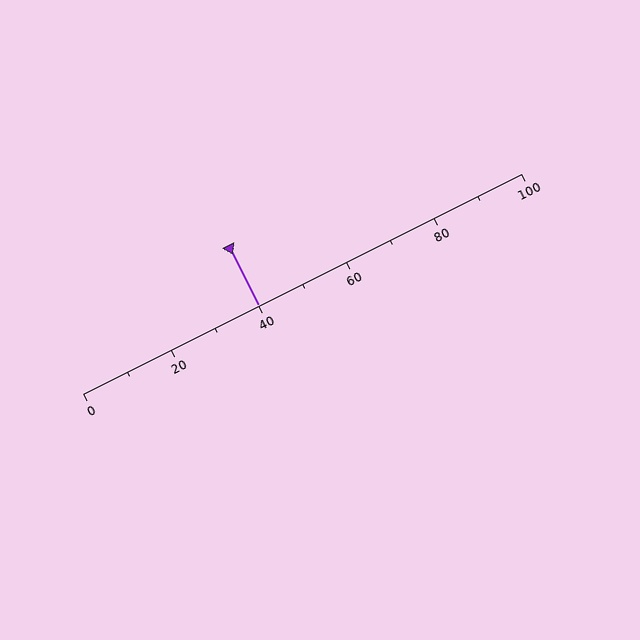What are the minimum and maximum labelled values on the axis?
The axis runs from 0 to 100.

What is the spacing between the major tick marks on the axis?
The major ticks are spaced 20 apart.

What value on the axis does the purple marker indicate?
The marker indicates approximately 40.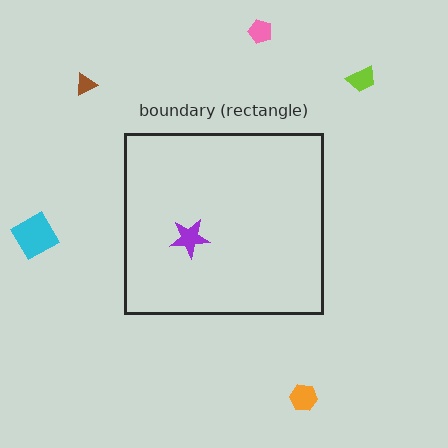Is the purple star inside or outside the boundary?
Inside.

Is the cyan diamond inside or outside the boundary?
Outside.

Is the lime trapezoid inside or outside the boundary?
Outside.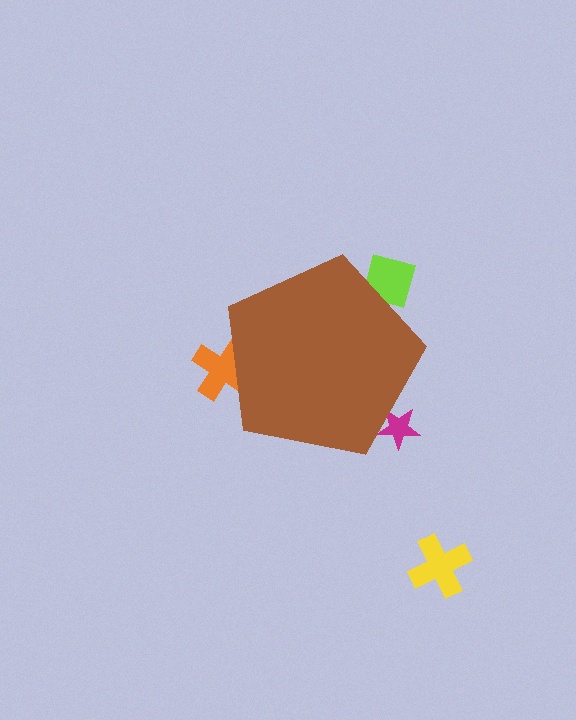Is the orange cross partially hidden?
Yes, the orange cross is partially hidden behind the brown pentagon.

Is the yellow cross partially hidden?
No, the yellow cross is fully visible.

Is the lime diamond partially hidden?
Yes, the lime diamond is partially hidden behind the brown pentagon.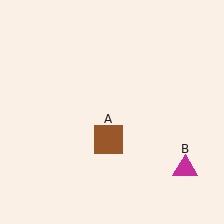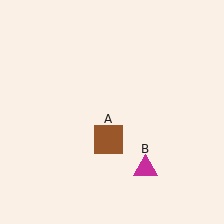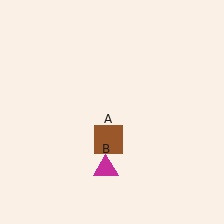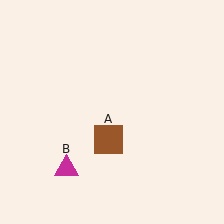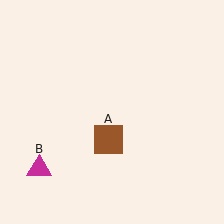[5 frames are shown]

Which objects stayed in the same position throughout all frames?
Brown square (object A) remained stationary.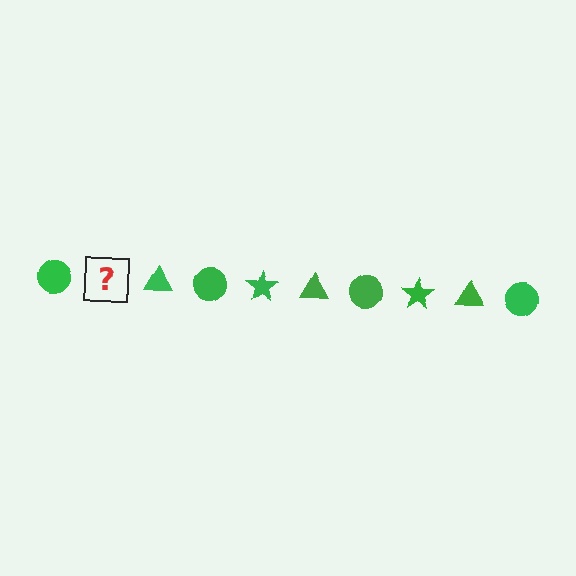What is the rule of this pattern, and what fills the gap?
The rule is that the pattern cycles through circle, star, triangle shapes in green. The gap should be filled with a green star.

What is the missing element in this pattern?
The missing element is a green star.